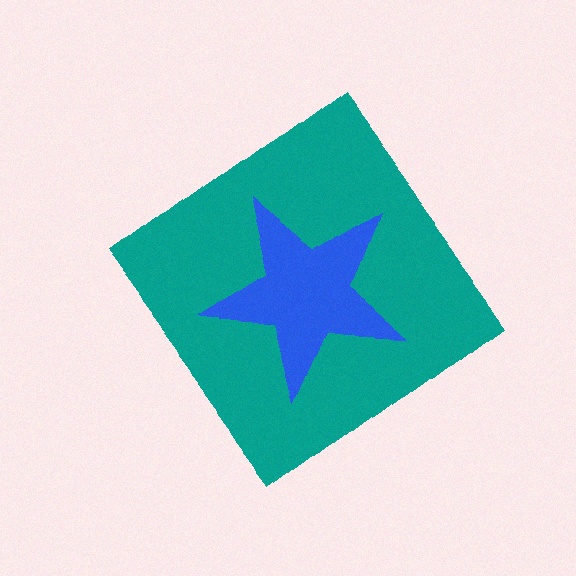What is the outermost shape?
The teal diamond.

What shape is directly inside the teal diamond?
The blue star.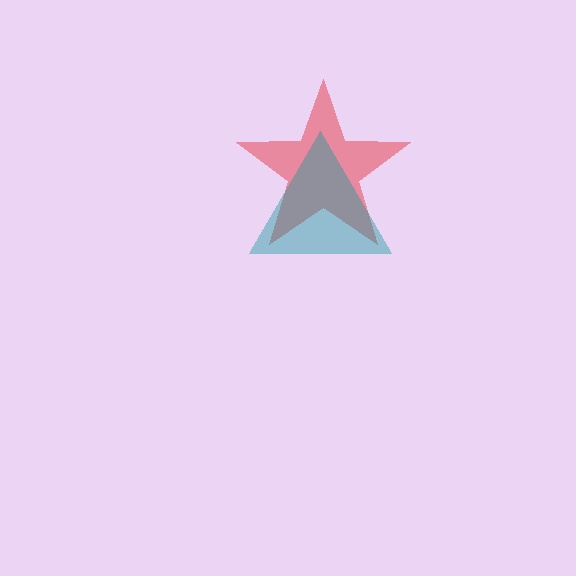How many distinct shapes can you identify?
There are 2 distinct shapes: a red star, a teal triangle.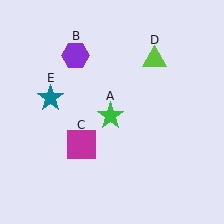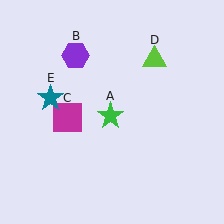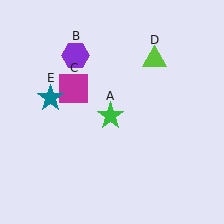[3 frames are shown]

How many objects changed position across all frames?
1 object changed position: magenta square (object C).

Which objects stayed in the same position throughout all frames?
Green star (object A) and purple hexagon (object B) and lime triangle (object D) and teal star (object E) remained stationary.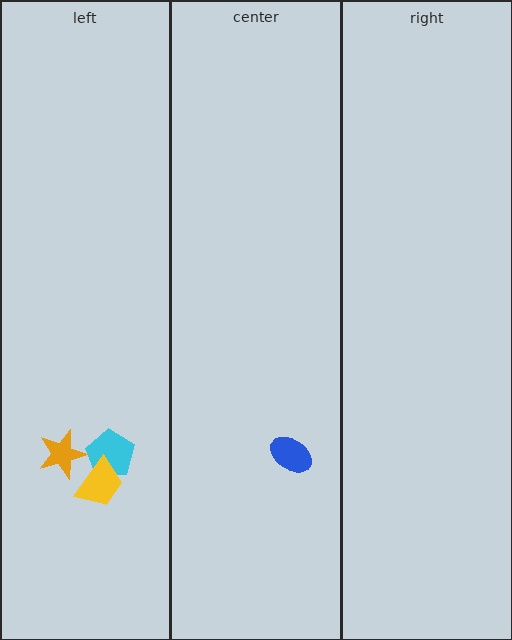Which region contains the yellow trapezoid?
The left region.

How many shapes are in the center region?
1.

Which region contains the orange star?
The left region.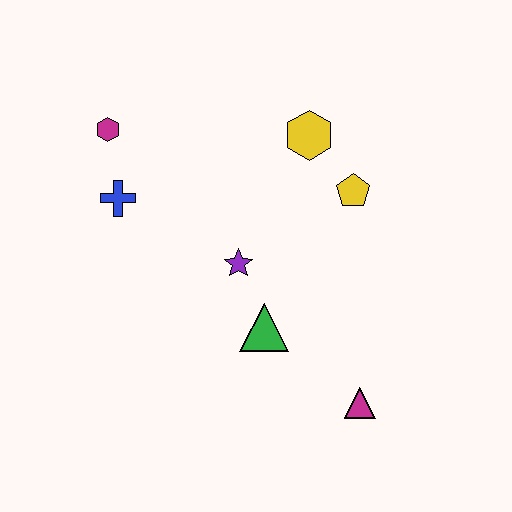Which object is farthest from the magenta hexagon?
The magenta triangle is farthest from the magenta hexagon.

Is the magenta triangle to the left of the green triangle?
No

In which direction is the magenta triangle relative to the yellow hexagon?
The magenta triangle is below the yellow hexagon.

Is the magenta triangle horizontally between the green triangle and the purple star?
No